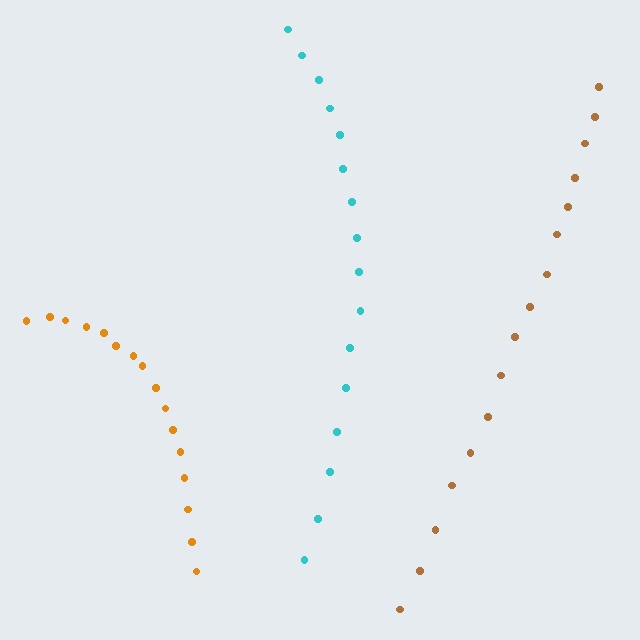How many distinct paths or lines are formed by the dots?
There are 3 distinct paths.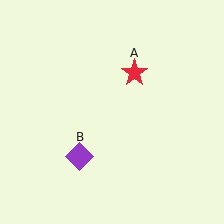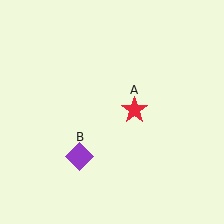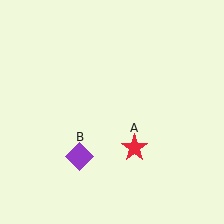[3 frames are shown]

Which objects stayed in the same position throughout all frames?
Purple diamond (object B) remained stationary.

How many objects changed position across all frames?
1 object changed position: red star (object A).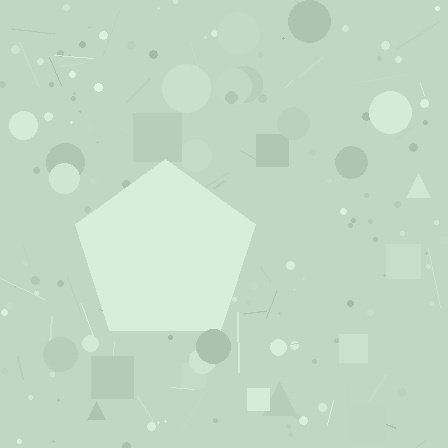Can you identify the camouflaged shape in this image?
The camouflaged shape is a pentagon.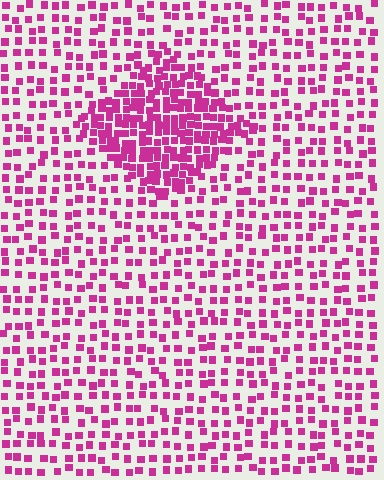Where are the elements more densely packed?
The elements are more densely packed inside the diamond boundary.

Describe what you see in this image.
The image contains small magenta elements arranged at two different densities. A diamond-shaped region is visible where the elements are more densely packed than the surrounding area.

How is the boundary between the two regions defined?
The boundary is defined by a change in element density (approximately 2.3x ratio). All elements are the same color, size, and shape.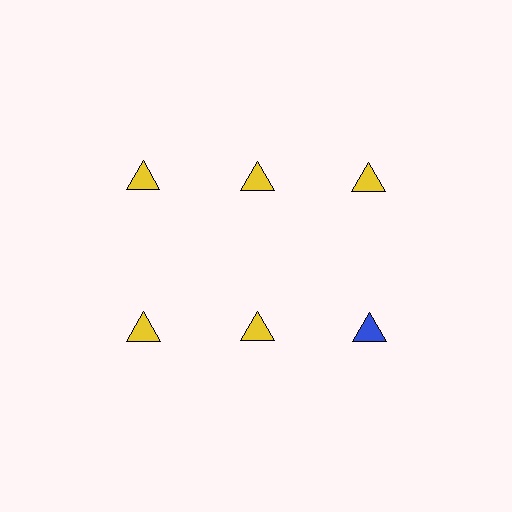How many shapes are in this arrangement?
There are 6 shapes arranged in a grid pattern.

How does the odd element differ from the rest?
It has a different color: blue instead of yellow.